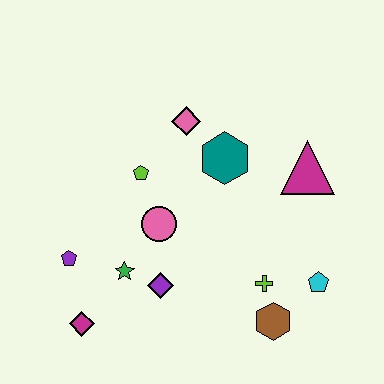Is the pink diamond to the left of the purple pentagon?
No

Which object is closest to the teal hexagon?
The pink diamond is closest to the teal hexagon.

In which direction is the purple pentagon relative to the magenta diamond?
The purple pentagon is above the magenta diamond.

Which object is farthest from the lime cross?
The purple pentagon is farthest from the lime cross.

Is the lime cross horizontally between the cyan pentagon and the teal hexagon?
Yes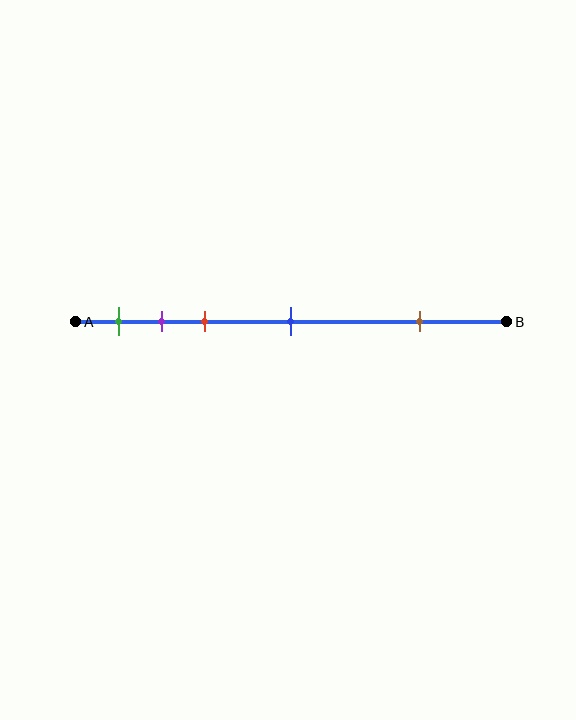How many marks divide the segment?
There are 5 marks dividing the segment.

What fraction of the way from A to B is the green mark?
The green mark is approximately 10% (0.1) of the way from A to B.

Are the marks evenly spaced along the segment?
No, the marks are not evenly spaced.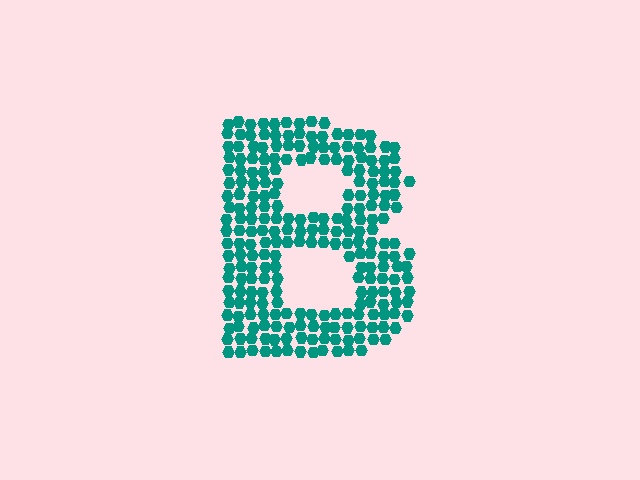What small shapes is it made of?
It is made of small hexagons.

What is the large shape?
The large shape is the letter B.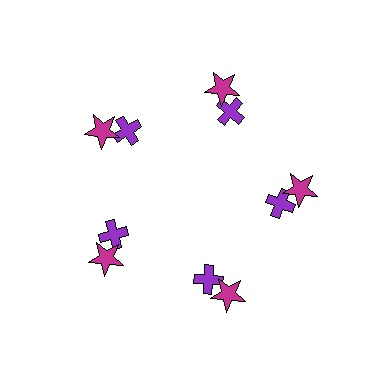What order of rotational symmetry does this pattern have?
This pattern has 5-fold rotational symmetry.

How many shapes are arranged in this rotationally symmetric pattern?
There are 10 shapes, arranged in 5 groups of 2.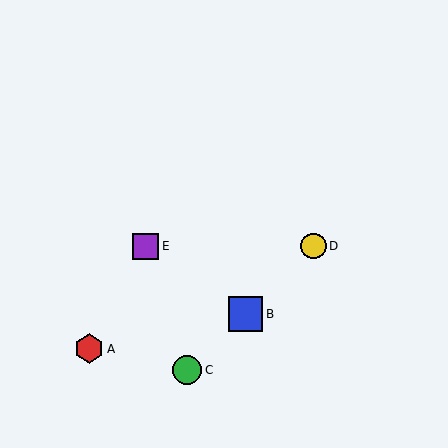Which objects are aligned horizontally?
Objects D, E are aligned horizontally.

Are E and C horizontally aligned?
No, E is at y≈246 and C is at y≈370.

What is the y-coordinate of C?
Object C is at y≈370.